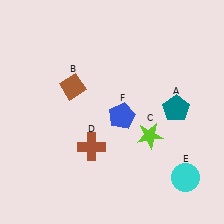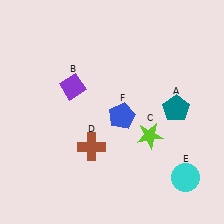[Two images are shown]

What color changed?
The diamond (B) changed from brown in Image 1 to purple in Image 2.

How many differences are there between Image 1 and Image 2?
There is 1 difference between the two images.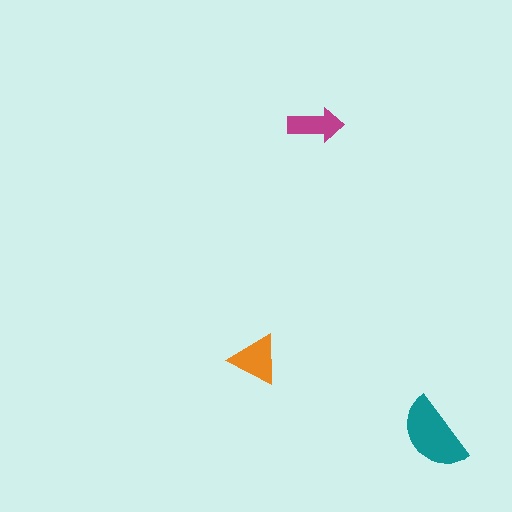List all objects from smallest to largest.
The magenta arrow, the orange triangle, the teal semicircle.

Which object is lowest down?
The teal semicircle is bottommost.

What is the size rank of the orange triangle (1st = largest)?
2nd.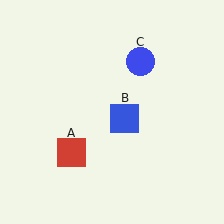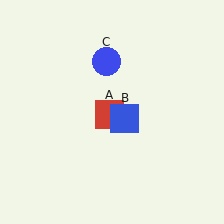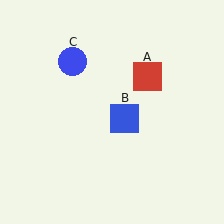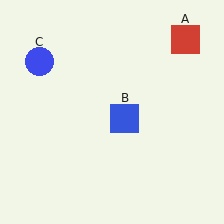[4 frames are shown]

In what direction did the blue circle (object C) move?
The blue circle (object C) moved left.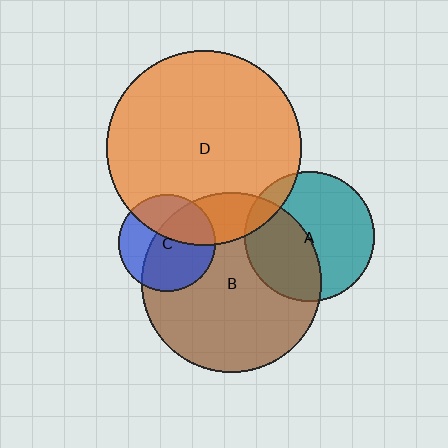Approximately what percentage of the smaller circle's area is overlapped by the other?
Approximately 60%.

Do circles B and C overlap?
Yes.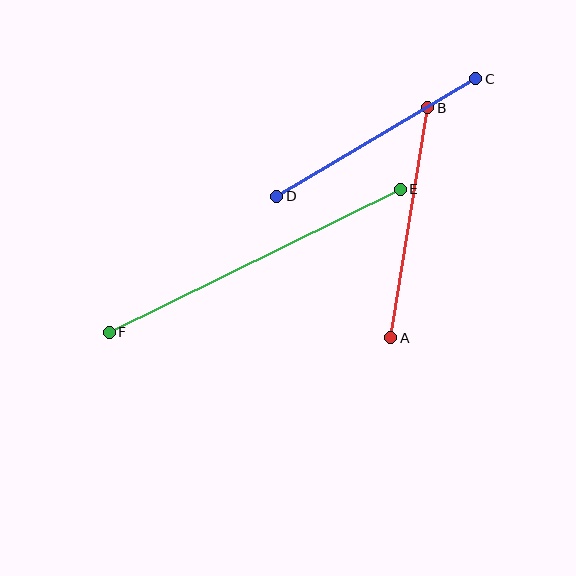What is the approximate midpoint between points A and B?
The midpoint is at approximately (409, 223) pixels.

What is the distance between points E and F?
The distance is approximately 324 pixels.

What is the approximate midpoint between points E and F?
The midpoint is at approximately (255, 261) pixels.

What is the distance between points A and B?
The distance is approximately 233 pixels.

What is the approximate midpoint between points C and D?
The midpoint is at approximately (376, 137) pixels.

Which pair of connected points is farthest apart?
Points E and F are farthest apart.